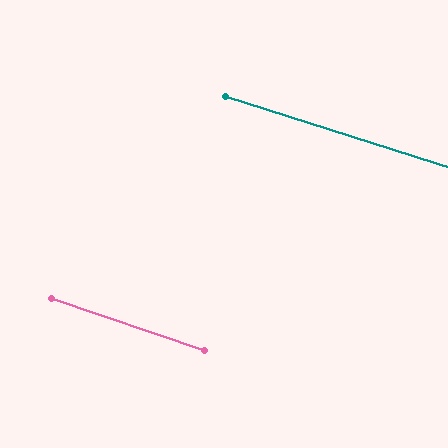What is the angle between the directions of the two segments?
Approximately 2 degrees.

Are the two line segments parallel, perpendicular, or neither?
Parallel — their directions differ by only 1.5°.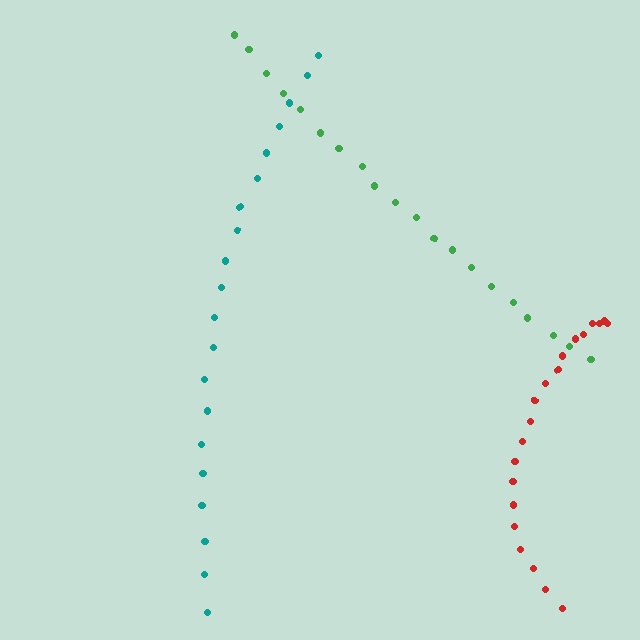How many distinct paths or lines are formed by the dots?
There are 3 distinct paths.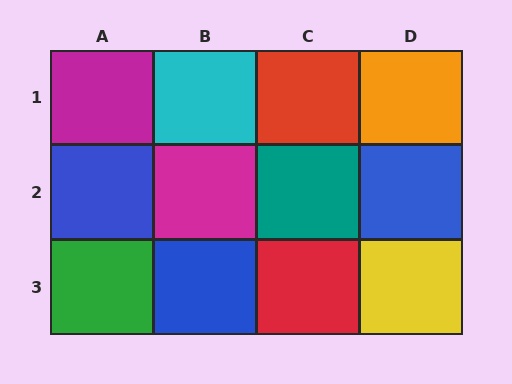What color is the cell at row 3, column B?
Blue.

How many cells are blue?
3 cells are blue.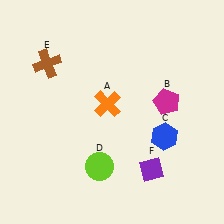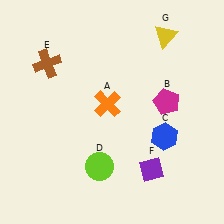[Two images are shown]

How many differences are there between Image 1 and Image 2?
There is 1 difference between the two images.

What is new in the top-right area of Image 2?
A yellow triangle (G) was added in the top-right area of Image 2.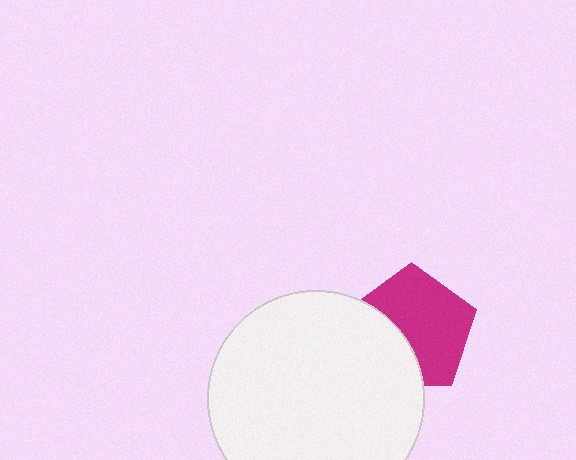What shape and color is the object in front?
The object in front is a white circle.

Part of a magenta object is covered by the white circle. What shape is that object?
It is a pentagon.